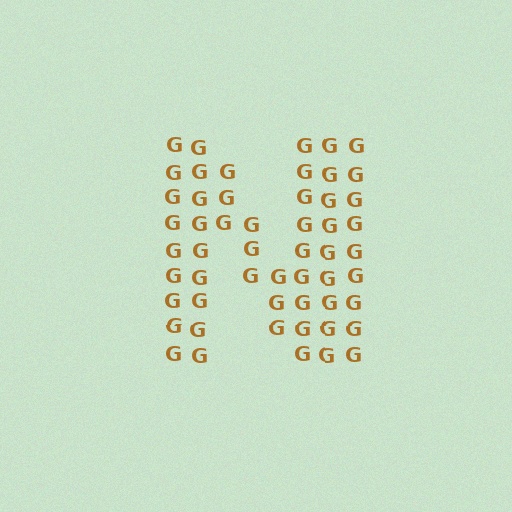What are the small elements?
The small elements are letter G's.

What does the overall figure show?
The overall figure shows the letter N.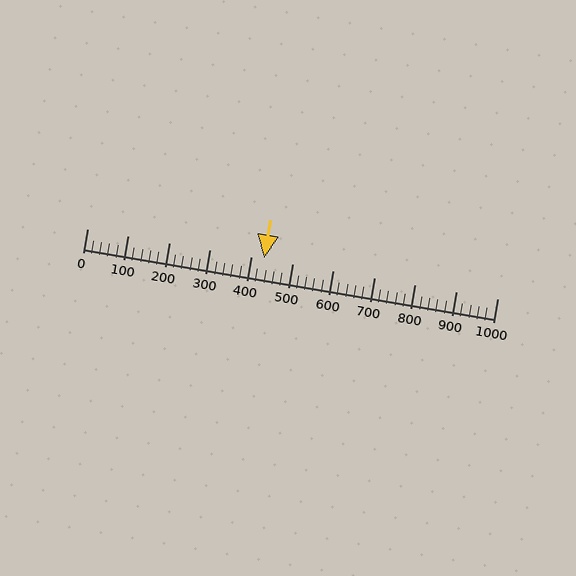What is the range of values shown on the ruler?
The ruler shows values from 0 to 1000.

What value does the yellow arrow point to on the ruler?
The yellow arrow points to approximately 430.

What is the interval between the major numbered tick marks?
The major tick marks are spaced 100 units apart.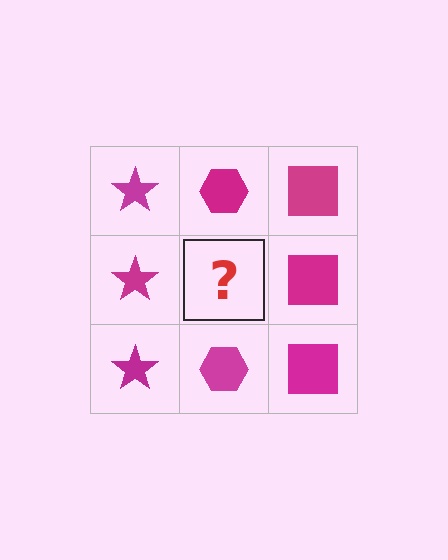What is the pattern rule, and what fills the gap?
The rule is that each column has a consistent shape. The gap should be filled with a magenta hexagon.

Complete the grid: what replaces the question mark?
The question mark should be replaced with a magenta hexagon.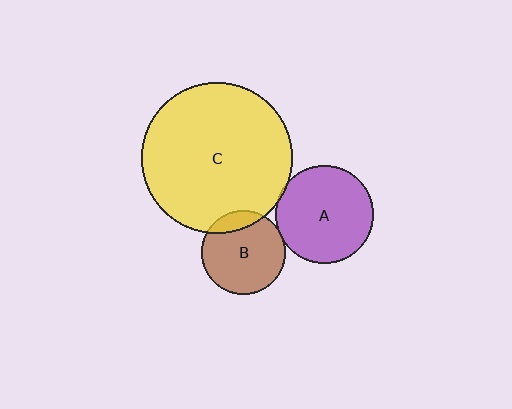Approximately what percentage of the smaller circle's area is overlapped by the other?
Approximately 5%.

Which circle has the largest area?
Circle C (yellow).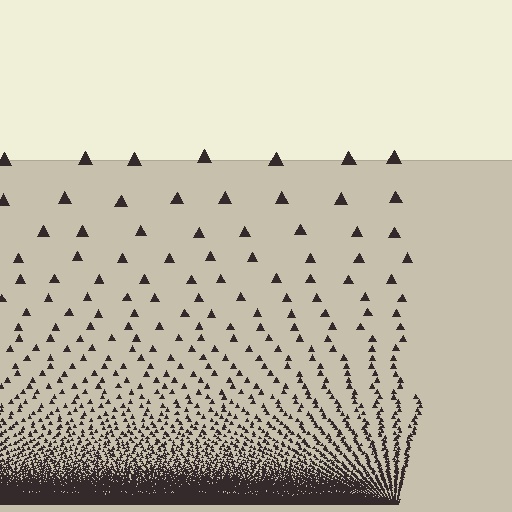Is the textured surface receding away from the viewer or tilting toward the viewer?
The surface appears to tilt toward the viewer. Texture elements get larger and sparser toward the top.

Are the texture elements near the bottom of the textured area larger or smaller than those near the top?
Smaller. The gradient is inverted — elements near the bottom are smaller and denser.